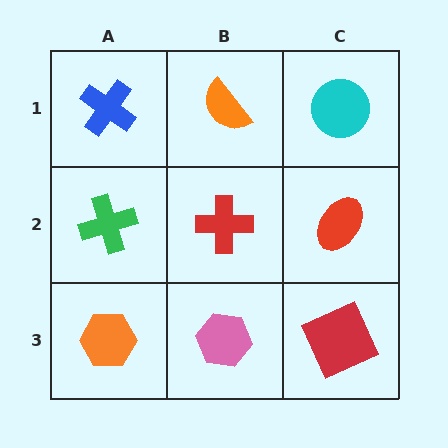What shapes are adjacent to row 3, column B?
A red cross (row 2, column B), an orange hexagon (row 3, column A), a red square (row 3, column C).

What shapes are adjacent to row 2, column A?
A blue cross (row 1, column A), an orange hexagon (row 3, column A), a red cross (row 2, column B).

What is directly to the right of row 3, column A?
A pink hexagon.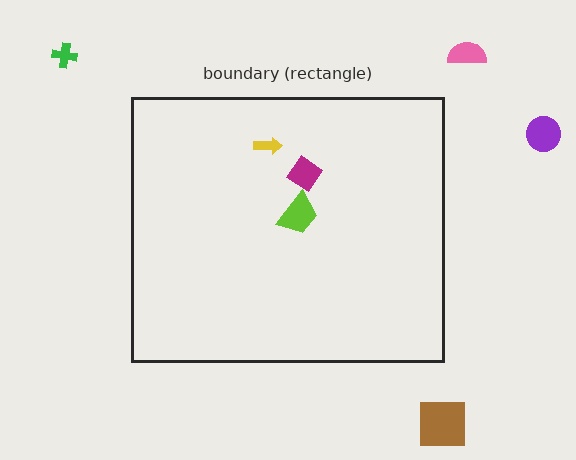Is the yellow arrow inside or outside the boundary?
Inside.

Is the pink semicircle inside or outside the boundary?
Outside.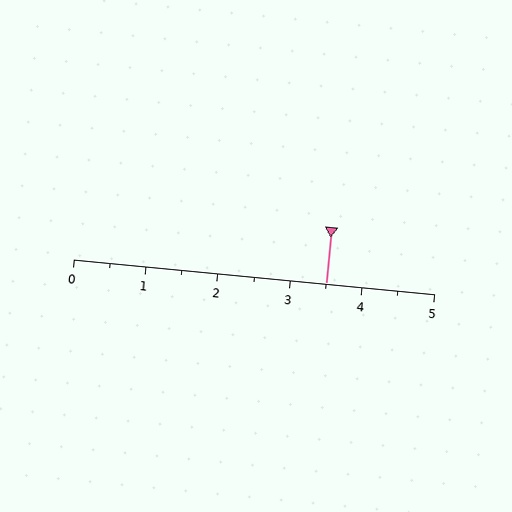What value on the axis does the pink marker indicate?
The marker indicates approximately 3.5.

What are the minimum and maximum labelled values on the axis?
The axis runs from 0 to 5.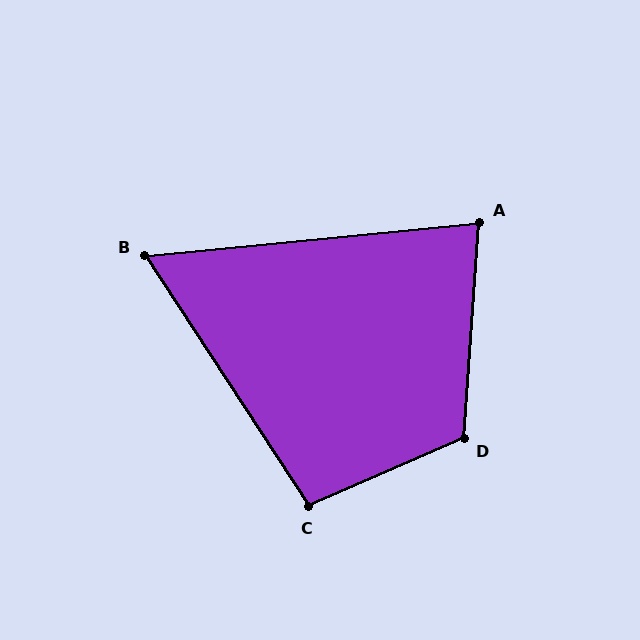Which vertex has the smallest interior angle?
B, at approximately 62 degrees.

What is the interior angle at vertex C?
Approximately 100 degrees (obtuse).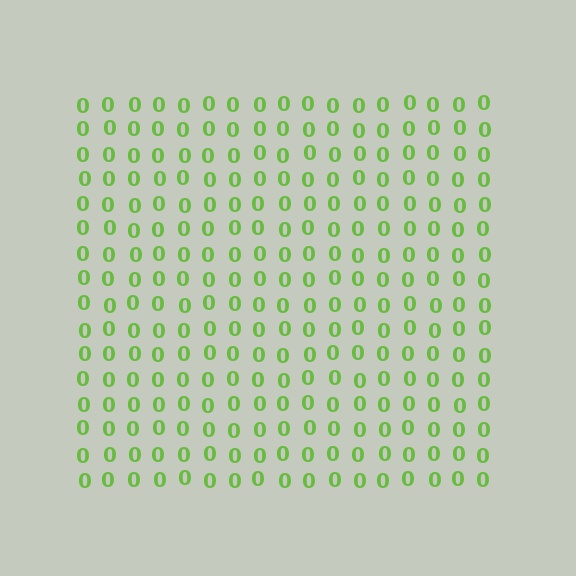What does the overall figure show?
The overall figure shows a square.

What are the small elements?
The small elements are digit 0's.